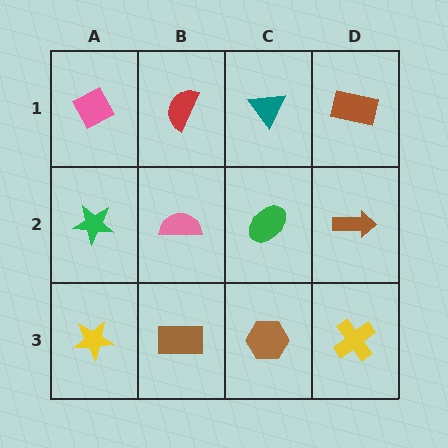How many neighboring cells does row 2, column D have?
3.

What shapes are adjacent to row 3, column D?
A brown arrow (row 2, column D), a brown hexagon (row 3, column C).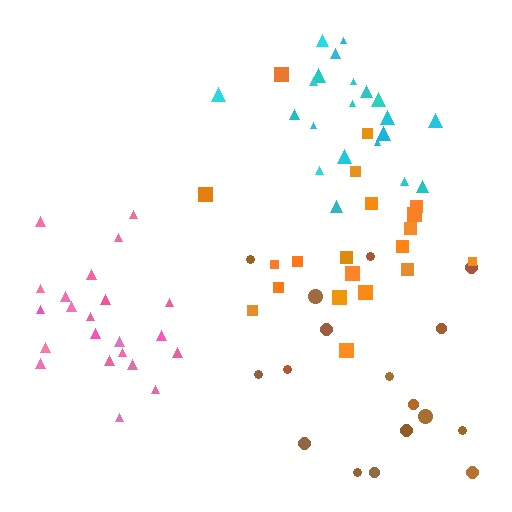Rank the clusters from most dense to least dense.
pink, cyan, orange, brown.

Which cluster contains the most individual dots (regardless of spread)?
Pink (22).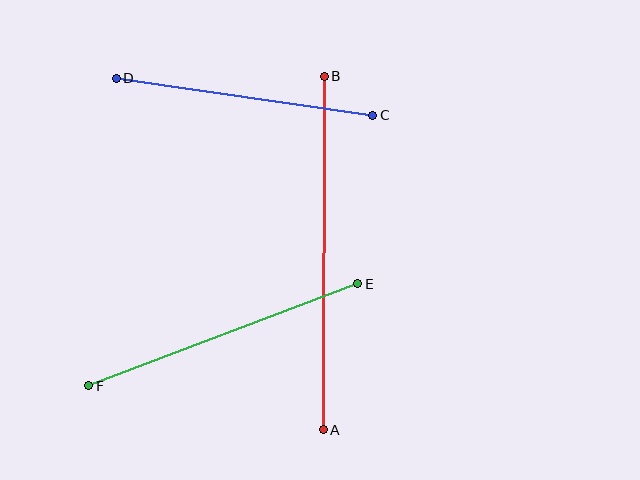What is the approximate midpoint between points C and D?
The midpoint is at approximately (244, 97) pixels.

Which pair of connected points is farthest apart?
Points A and B are farthest apart.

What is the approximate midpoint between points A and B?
The midpoint is at approximately (324, 253) pixels.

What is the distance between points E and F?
The distance is approximately 288 pixels.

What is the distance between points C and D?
The distance is approximately 259 pixels.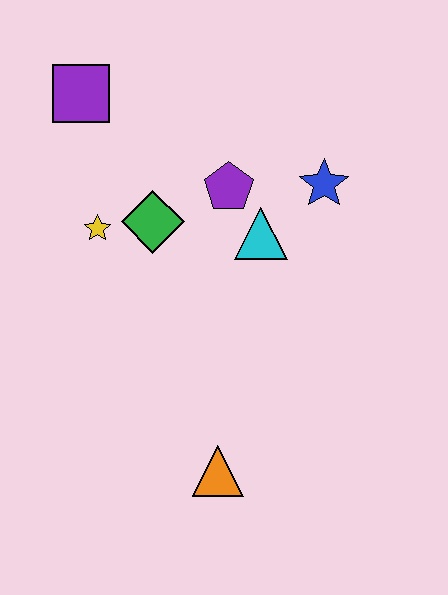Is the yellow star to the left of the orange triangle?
Yes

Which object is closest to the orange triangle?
The cyan triangle is closest to the orange triangle.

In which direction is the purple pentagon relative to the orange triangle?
The purple pentagon is above the orange triangle.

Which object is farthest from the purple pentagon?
The orange triangle is farthest from the purple pentagon.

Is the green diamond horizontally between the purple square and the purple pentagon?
Yes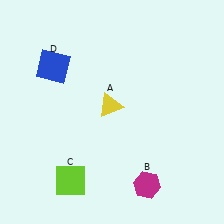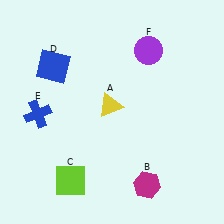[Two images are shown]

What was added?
A blue cross (E), a purple circle (F) were added in Image 2.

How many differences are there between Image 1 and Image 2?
There are 2 differences between the two images.